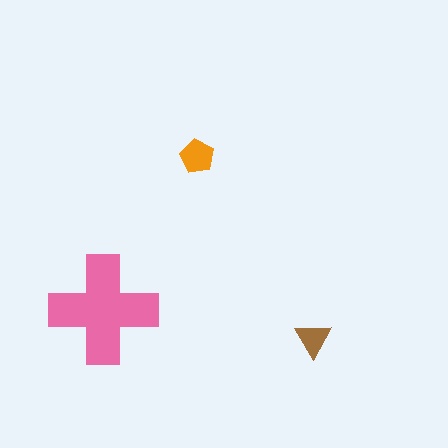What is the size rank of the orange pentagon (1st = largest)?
2nd.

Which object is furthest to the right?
The brown triangle is rightmost.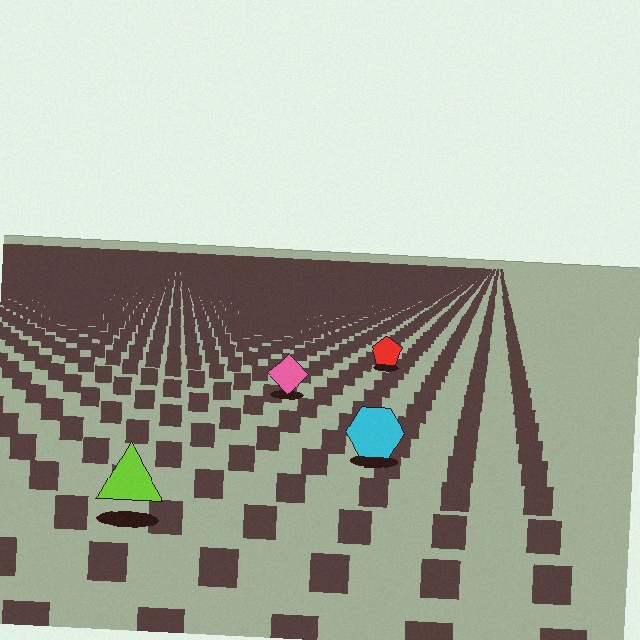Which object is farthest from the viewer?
The red pentagon is farthest from the viewer. It appears smaller and the ground texture around it is denser.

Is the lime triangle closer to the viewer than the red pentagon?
Yes. The lime triangle is closer — you can tell from the texture gradient: the ground texture is coarser near it.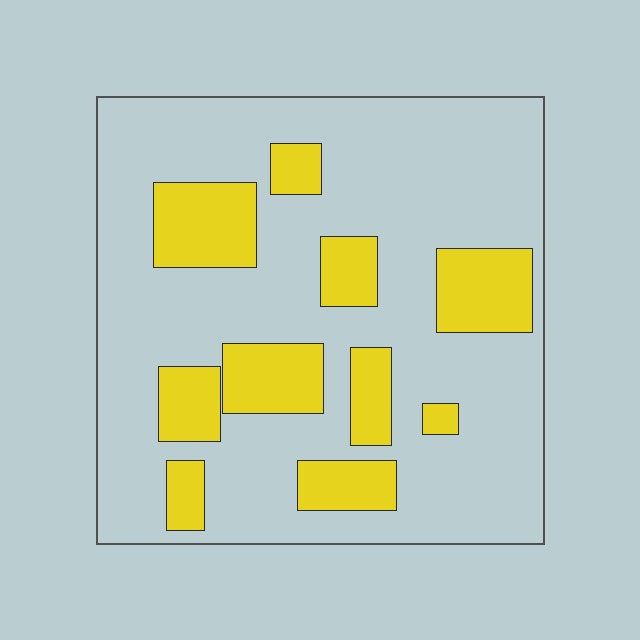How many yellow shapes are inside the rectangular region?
10.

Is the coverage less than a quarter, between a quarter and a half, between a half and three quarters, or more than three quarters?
Less than a quarter.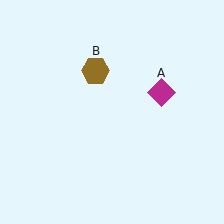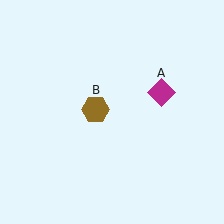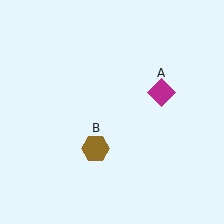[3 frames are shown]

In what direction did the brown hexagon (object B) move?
The brown hexagon (object B) moved down.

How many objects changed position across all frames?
1 object changed position: brown hexagon (object B).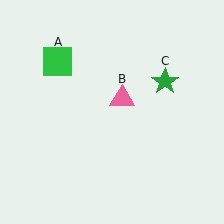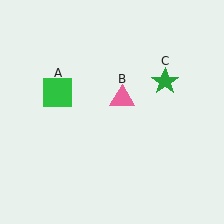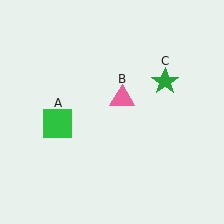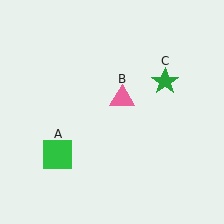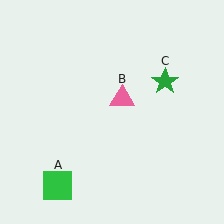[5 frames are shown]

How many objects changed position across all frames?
1 object changed position: green square (object A).